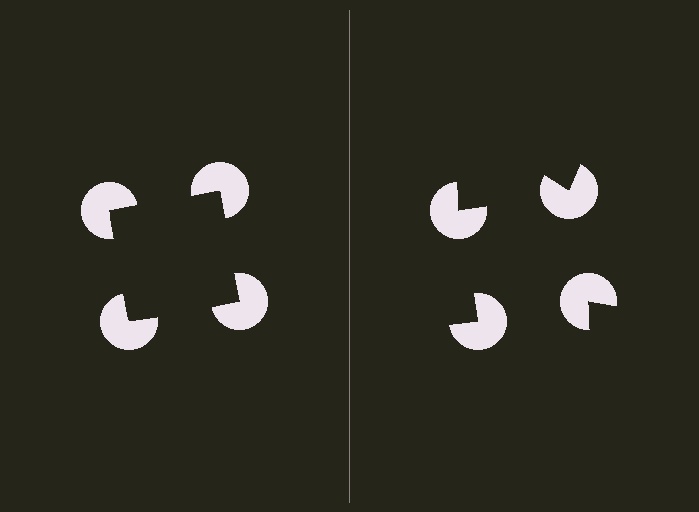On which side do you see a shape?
An illusory square appears on the left side. On the right side the wedge cuts are rotated, so no coherent shape forms.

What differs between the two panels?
The pac-man discs are positioned identically on both sides; only the wedge orientations differ. On the left they align to a square; on the right they are misaligned.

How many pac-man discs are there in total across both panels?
8 — 4 on each side.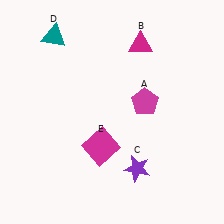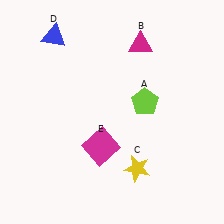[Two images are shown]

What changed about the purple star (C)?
In Image 1, C is purple. In Image 2, it changed to yellow.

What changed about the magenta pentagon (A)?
In Image 1, A is magenta. In Image 2, it changed to lime.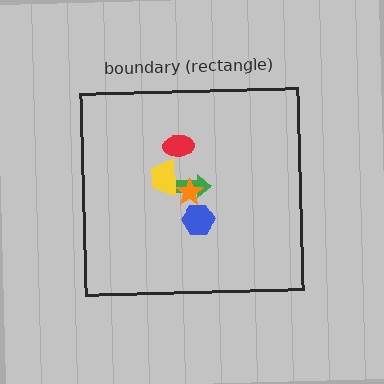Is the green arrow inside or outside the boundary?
Inside.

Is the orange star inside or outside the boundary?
Inside.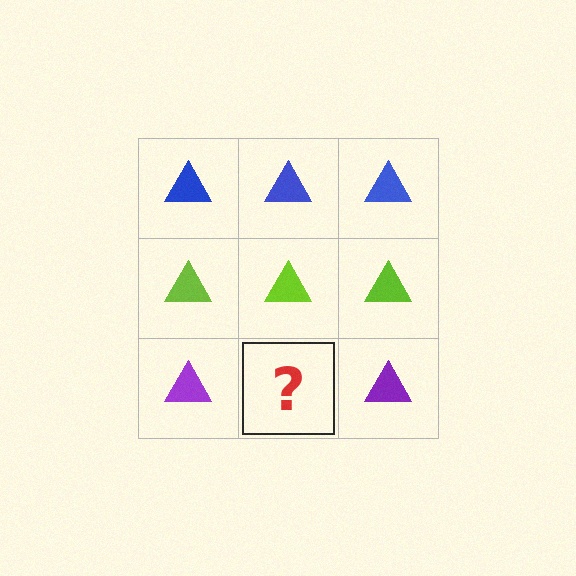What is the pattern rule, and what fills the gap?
The rule is that each row has a consistent color. The gap should be filled with a purple triangle.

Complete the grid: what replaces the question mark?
The question mark should be replaced with a purple triangle.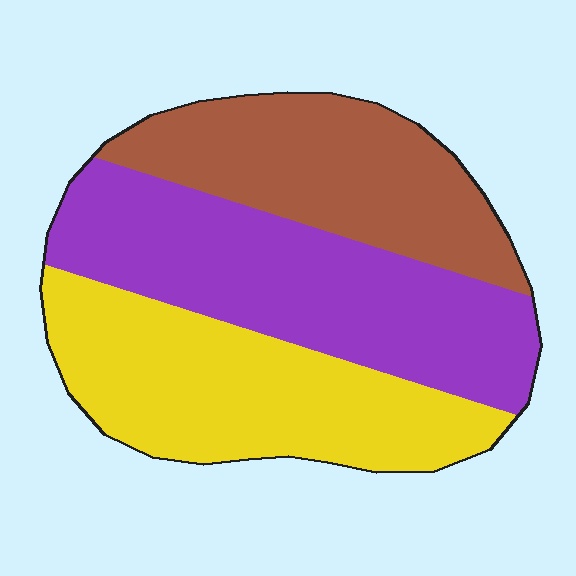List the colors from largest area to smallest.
From largest to smallest: purple, yellow, brown.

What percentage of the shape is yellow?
Yellow covers 34% of the shape.